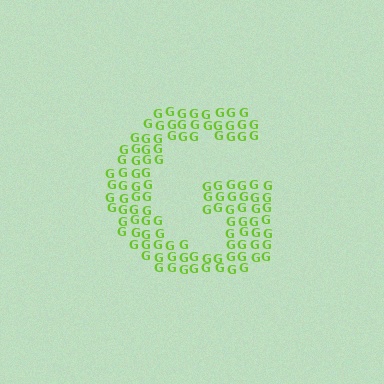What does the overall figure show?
The overall figure shows the letter G.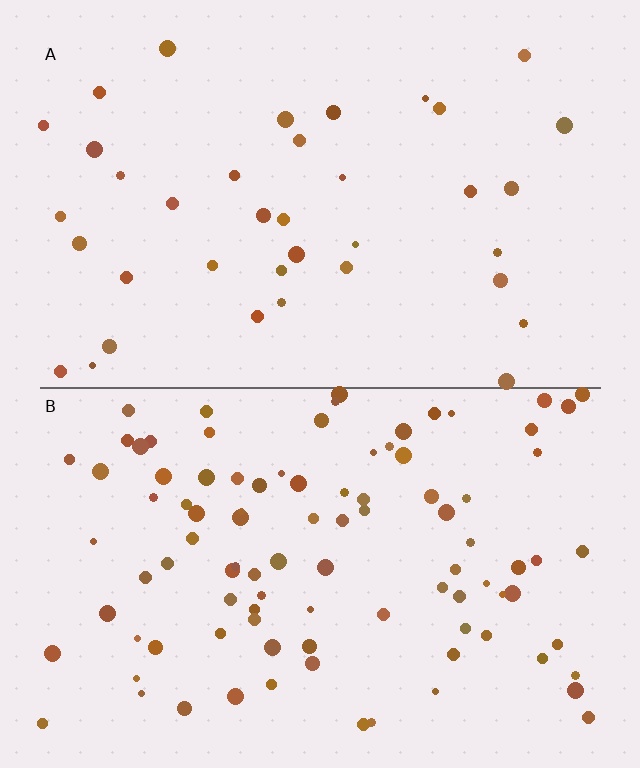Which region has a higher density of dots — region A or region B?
B (the bottom).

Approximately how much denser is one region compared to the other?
Approximately 2.6× — region B over region A.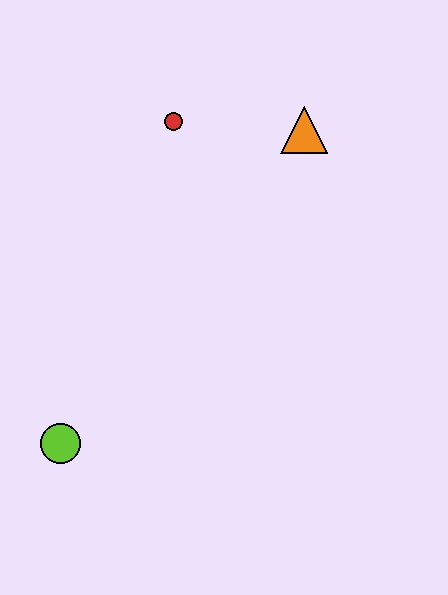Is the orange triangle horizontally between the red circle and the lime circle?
No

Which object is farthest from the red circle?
The lime circle is farthest from the red circle.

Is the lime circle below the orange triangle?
Yes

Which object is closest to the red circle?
The orange triangle is closest to the red circle.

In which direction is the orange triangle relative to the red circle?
The orange triangle is to the right of the red circle.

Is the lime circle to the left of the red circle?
Yes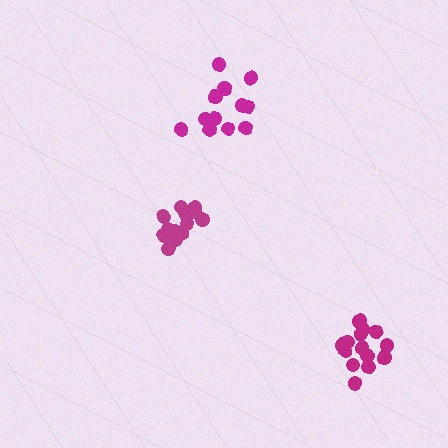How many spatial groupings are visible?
There are 3 spatial groupings.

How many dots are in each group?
Group 1: 15 dots, Group 2: 15 dots, Group 3: 13 dots (43 total).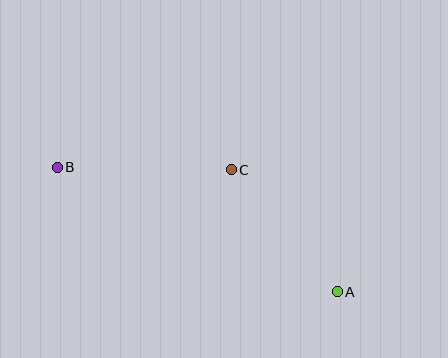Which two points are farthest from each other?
Points A and B are farthest from each other.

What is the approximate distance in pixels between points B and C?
The distance between B and C is approximately 174 pixels.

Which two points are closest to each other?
Points A and C are closest to each other.